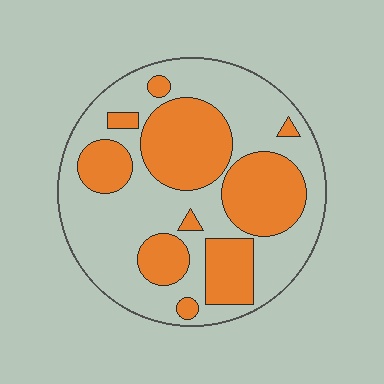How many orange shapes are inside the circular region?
10.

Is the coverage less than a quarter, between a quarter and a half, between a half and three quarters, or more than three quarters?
Between a quarter and a half.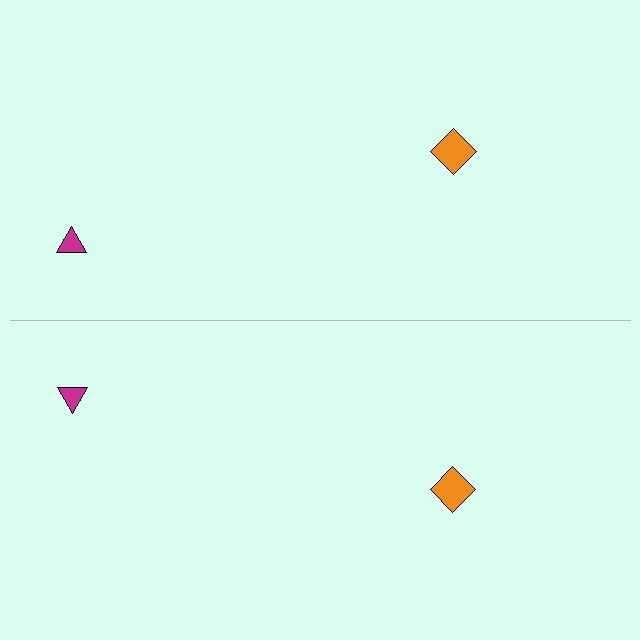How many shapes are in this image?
There are 4 shapes in this image.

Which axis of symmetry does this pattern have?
The pattern has a horizontal axis of symmetry running through the center of the image.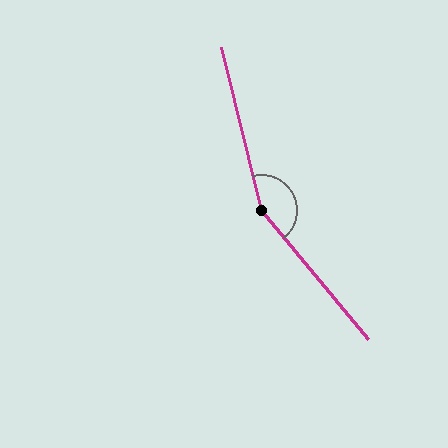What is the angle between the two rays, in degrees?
Approximately 154 degrees.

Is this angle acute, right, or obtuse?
It is obtuse.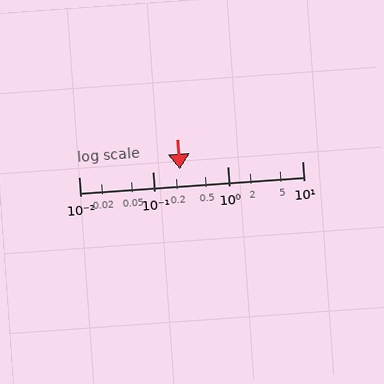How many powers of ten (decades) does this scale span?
The scale spans 3 decades, from 0.01 to 10.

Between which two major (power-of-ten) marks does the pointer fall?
The pointer is between 0.1 and 1.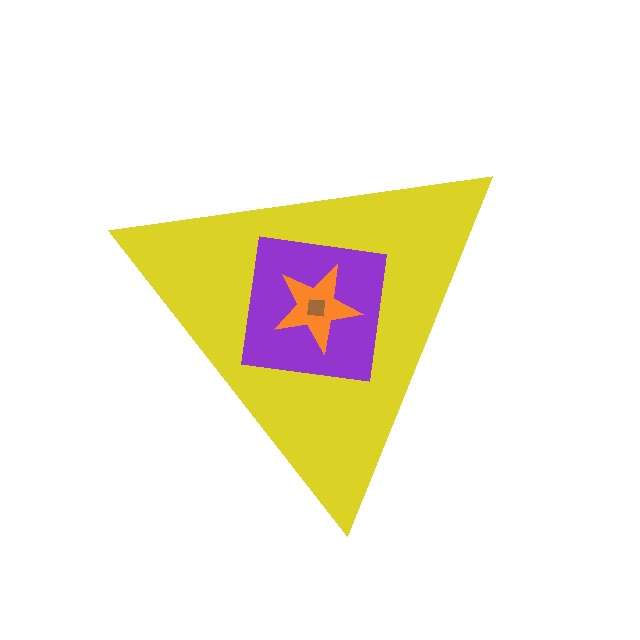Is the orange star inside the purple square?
Yes.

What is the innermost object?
The brown square.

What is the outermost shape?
The yellow triangle.